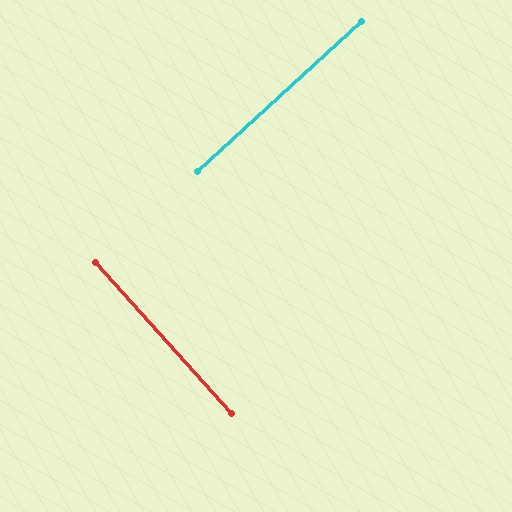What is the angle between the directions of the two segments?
Approximately 90 degrees.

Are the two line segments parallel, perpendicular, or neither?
Perpendicular — they meet at approximately 90°.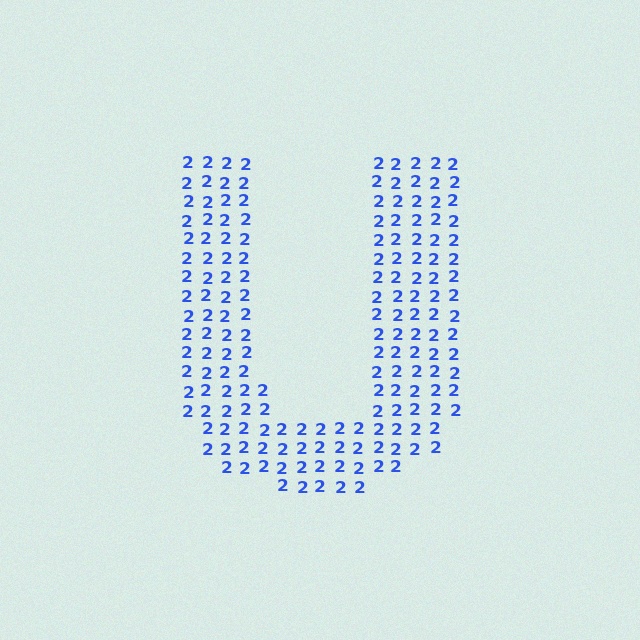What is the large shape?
The large shape is the letter U.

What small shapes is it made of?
It is made of small digit 2's.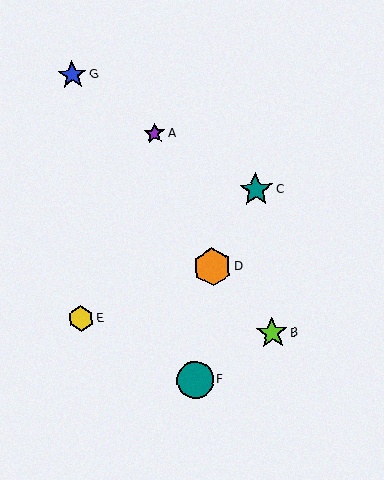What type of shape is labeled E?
Shape E is a yellow hexagon.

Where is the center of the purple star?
The center of the purple star is at (155, 133).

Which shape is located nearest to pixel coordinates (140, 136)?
The purple star (labeled A) at (155, 133) is nearest to that location.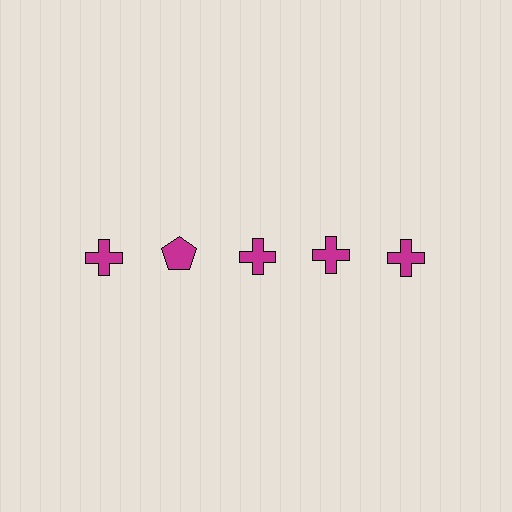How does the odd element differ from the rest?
It has a different shape: pentagon instead of cross.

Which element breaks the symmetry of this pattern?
The magenta pentagon in the top row, second from left column breaks the symmetry. All other shapes are magenta crosses.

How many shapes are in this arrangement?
There are 5 shapes arranged in a grid pattern.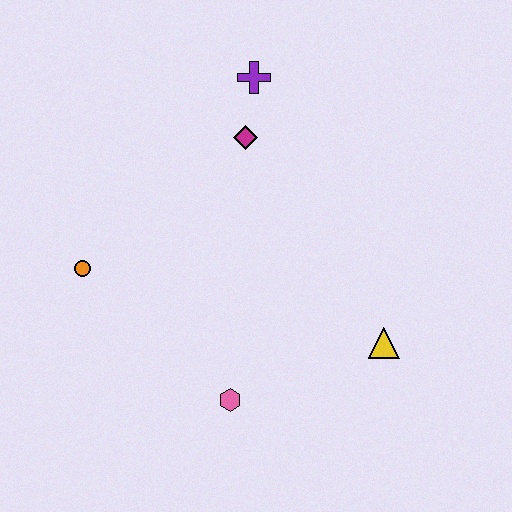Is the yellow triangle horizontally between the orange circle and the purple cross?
No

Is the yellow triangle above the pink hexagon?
Yes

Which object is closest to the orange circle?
The pink hexagon is closest to the orange circle.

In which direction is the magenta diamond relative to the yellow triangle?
The magenta diamond is above the yellow triangle.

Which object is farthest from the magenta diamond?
The pink hexagon is farthest from the magenta diamond.